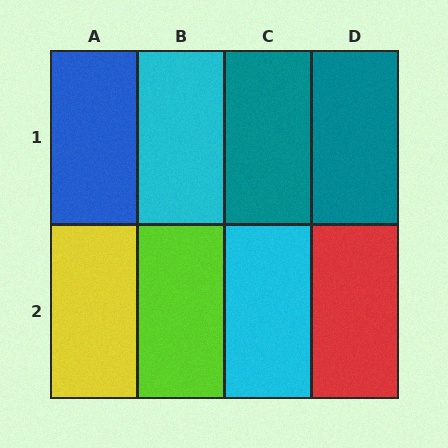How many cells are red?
1 cell is red.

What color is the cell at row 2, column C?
Cyan.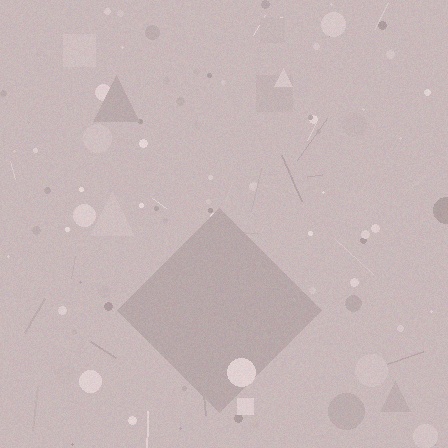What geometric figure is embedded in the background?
A diamond is embedded in the background.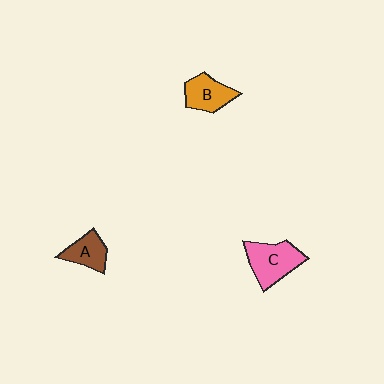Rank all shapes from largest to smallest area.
From largest to smallest: C (pink), B (orange), A (brown).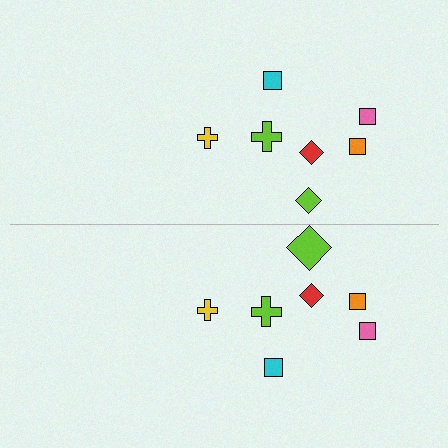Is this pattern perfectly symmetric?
No, the pattern is not perfectly symmetric. The lime diamond on the bottom side has a different size than its mirror counterpart.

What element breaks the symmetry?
The lime diamond on the bottom side has a different size than its mirror counterpart.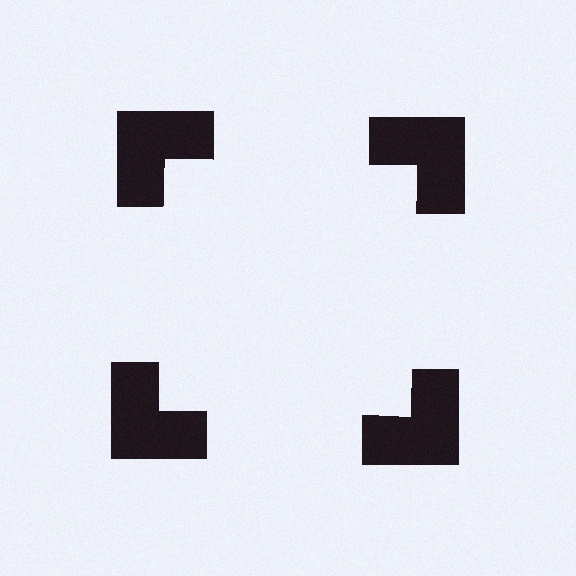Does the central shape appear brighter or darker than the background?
It typically appears slightly brighter than the background, even though no actual brightness change is drawn.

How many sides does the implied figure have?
4 sides.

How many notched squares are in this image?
There are 4 — one at each vertex of the illusory square.